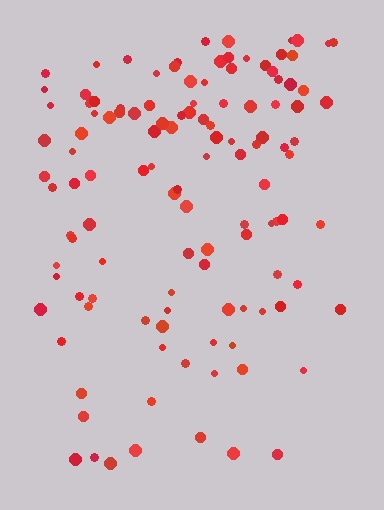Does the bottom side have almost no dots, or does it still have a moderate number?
Still a moderate number, just noticeably fewer than the top.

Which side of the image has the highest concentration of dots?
The top.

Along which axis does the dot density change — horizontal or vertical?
Vertical.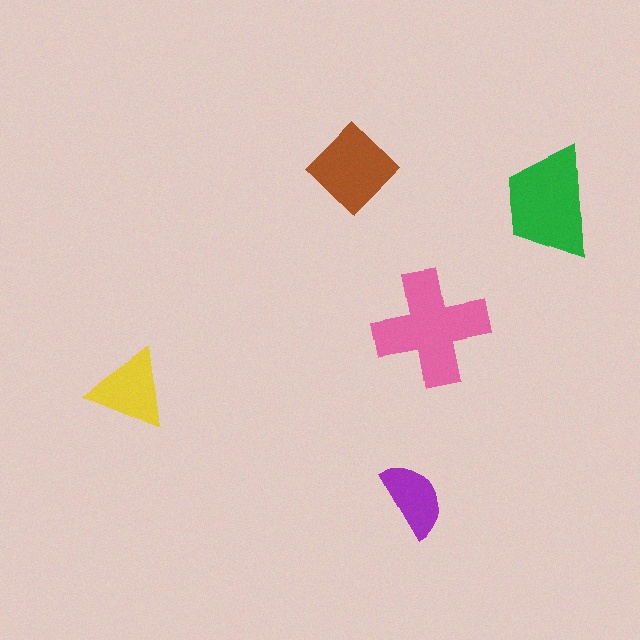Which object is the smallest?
The purple semicircle.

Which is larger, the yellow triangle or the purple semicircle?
The yellow triangle.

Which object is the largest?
The pink cross.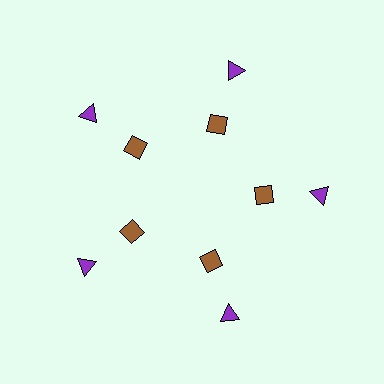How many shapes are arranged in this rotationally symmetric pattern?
There are 10 shapes, arranged in 5 groups of 2.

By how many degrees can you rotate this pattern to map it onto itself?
The pattern maps onto itself every 72 degrees of rotation.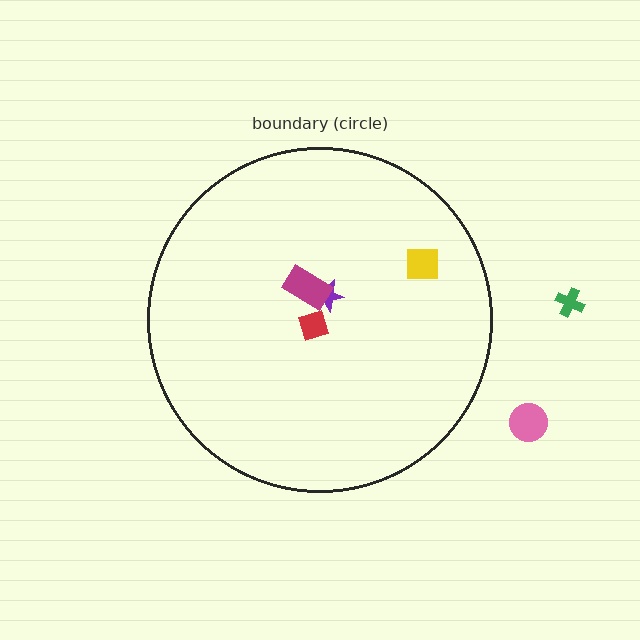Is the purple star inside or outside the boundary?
Inside.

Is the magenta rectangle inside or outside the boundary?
Inside.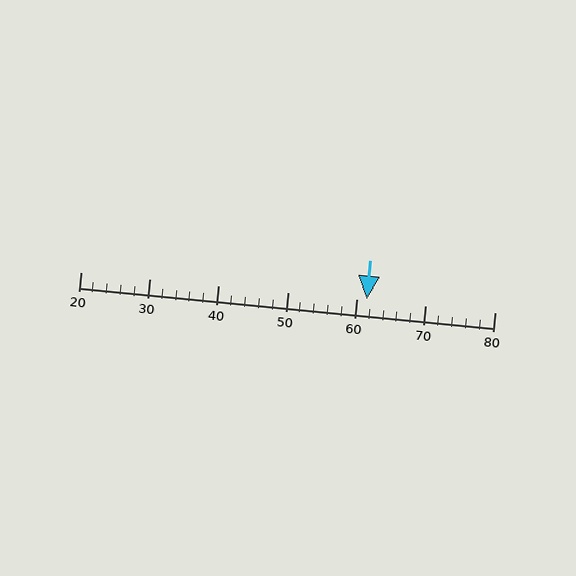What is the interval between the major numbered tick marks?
The major tick marks are spaced 10 units apart.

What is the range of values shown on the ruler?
The ruler shows values from 20 to 80.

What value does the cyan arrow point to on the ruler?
The cyan arrow points to approximately 61.